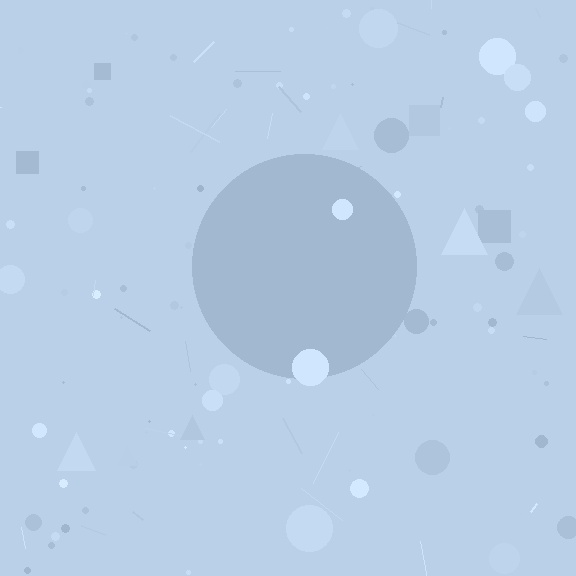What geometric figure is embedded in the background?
A circle is embedded in the background.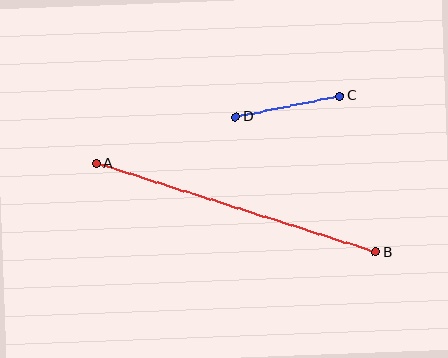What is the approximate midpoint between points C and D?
The midpoint is at approximately (288, 106) pixels.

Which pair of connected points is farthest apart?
Points A and B are farthest apart.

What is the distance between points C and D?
The distance is approximately 106 pixels.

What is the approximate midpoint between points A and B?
The midpoint is at approximately (236, 208) pixels.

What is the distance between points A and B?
The distance is approximately 293 pixels.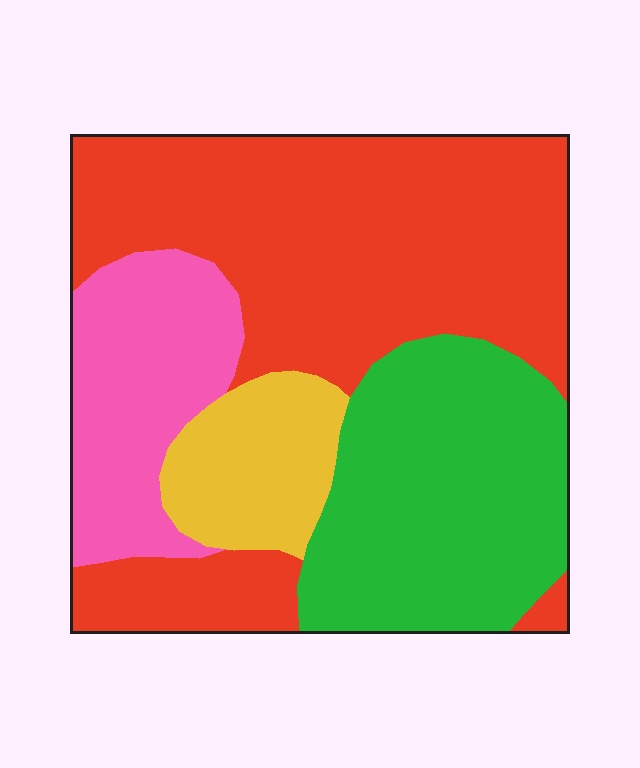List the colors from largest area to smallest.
From largest to smallest: red, green, pink, yellow.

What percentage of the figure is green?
Green takes up about one quarter (1/4) of the figure.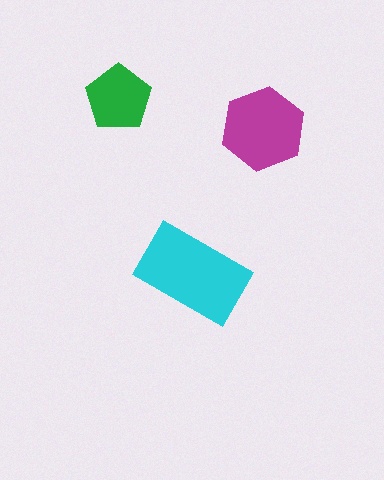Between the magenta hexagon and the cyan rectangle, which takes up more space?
The cyan rectangle.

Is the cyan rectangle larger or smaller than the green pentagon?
Larger.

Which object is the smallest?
The green pentagon.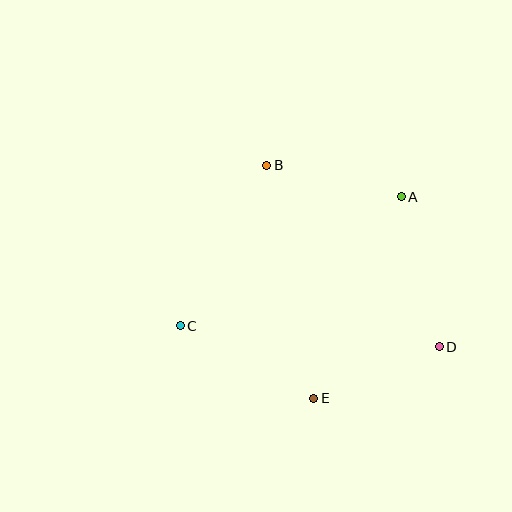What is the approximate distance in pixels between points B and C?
The distance between B and C is approximately 182 pixels.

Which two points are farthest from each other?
Points C and D are farthest from each other.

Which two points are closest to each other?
Points D and E are closest to each other.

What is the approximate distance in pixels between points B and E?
The distance between B and E is approximately 237 pixels.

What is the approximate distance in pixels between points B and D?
The distance between B and D is approximately 250 pixels.